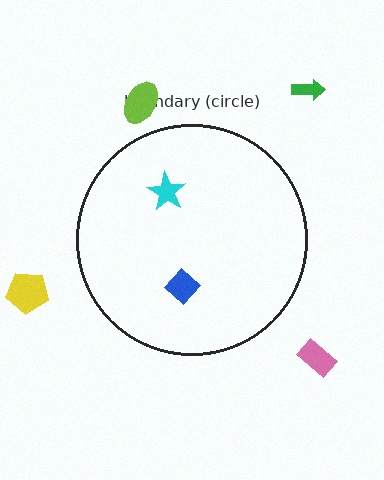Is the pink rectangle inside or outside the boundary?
Outside.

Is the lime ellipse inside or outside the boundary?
Outside.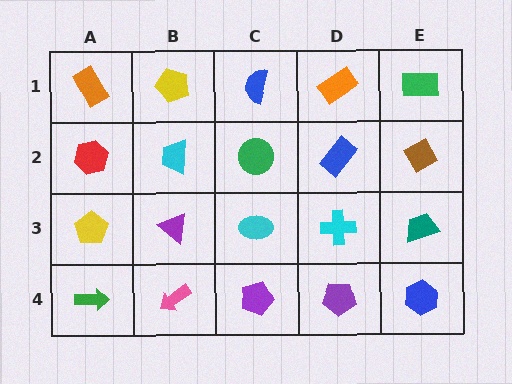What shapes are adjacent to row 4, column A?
A yellow pentagon (row 3, column A), a pink arrow (row 4, column B).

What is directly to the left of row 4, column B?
A green arrow.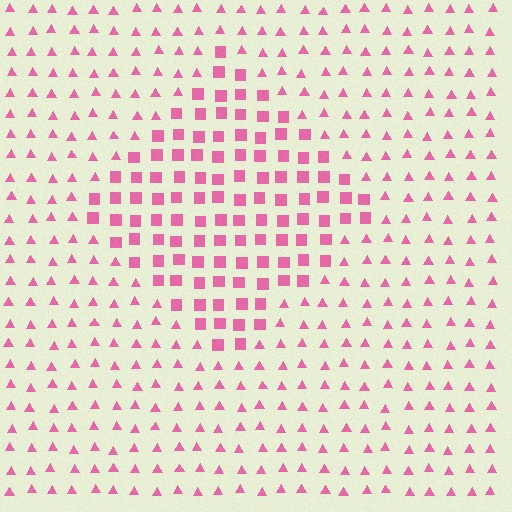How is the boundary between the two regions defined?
The boundary is defined by a change in element shape: squares inside vs. triangles outside. All elements share the same color and spacing.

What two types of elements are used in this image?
The image uses squares inside the diamond region and triangles outside it.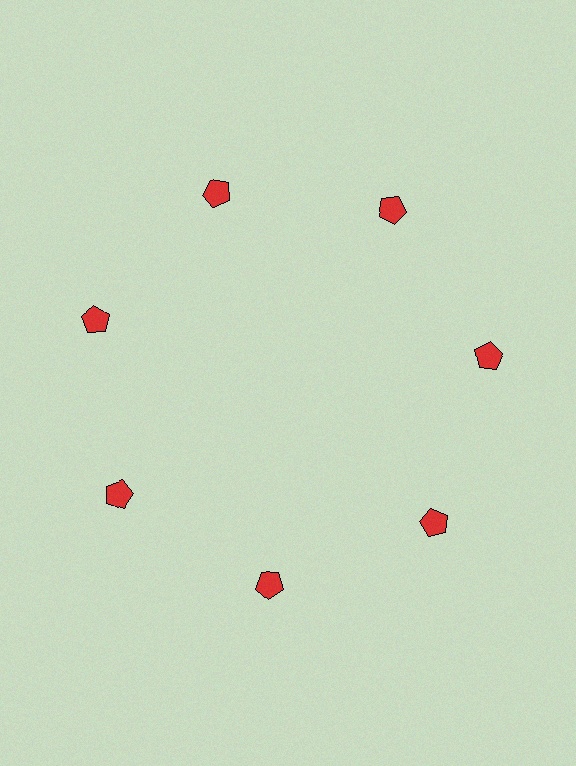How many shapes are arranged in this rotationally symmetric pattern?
There are 7 shapes, arranged in 7 groups of 1.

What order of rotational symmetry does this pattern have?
This pattern has 7-fold rotational symmetry.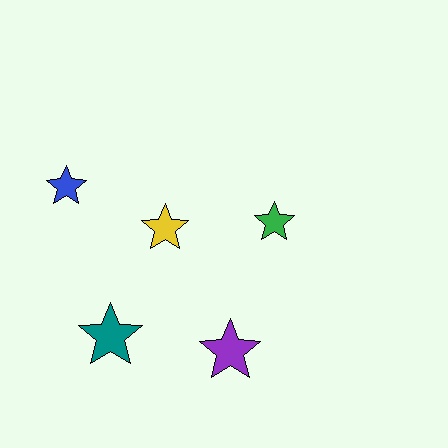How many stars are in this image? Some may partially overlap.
There are 5 stars.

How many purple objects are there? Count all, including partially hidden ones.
There is 1 purple object.